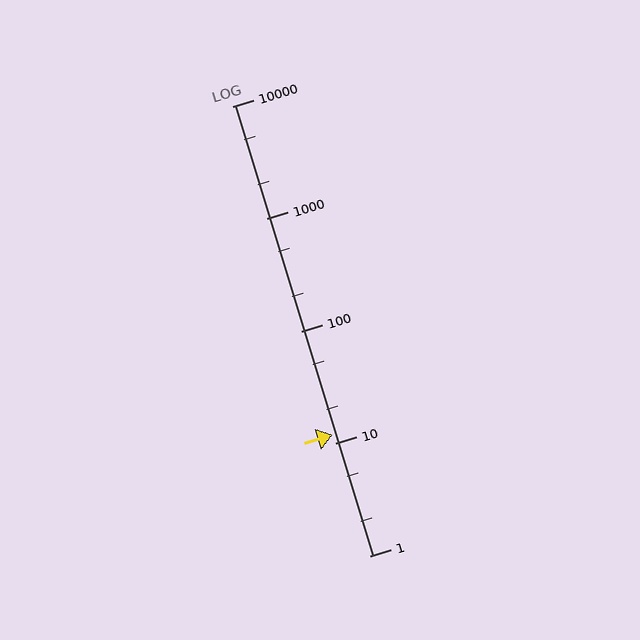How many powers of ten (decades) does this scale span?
The scale spans 4 decades, from 1 to 10000.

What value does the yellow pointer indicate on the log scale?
The pointer indicates approximately 12.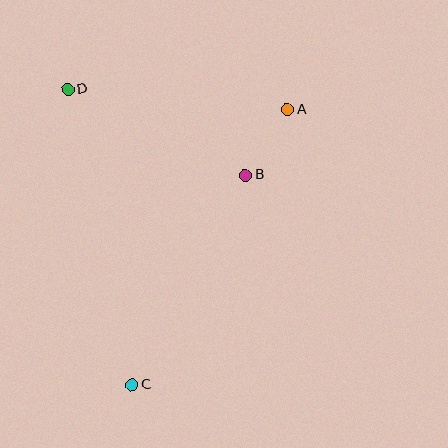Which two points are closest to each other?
Points A and B are closest to each other.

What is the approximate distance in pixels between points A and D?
The distance between A and D is approximately 221 pixels.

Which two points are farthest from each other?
Points A and C are farthest from each other.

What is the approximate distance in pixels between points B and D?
The distance between B and D is approximately 197 pixels.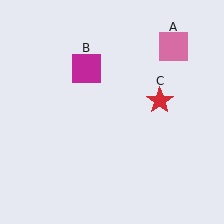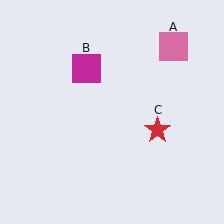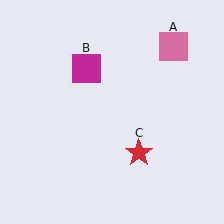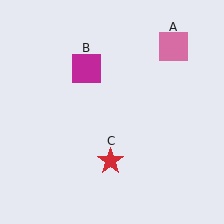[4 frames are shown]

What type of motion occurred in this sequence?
The red star (object C) rotated clockwise around the center of the scene.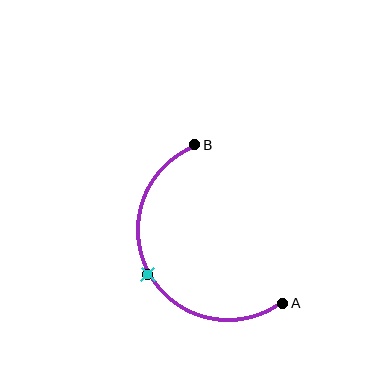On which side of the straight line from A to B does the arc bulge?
The arc bulges to the left of the straight line connecting A and B.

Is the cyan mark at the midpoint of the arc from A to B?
Yes. The cyan mark lies on the arc at equal arc-length from both A and B — it is the arc midpoint.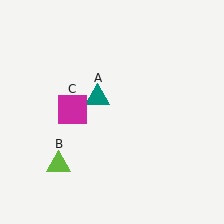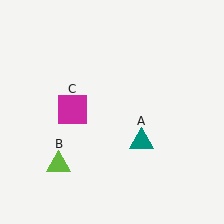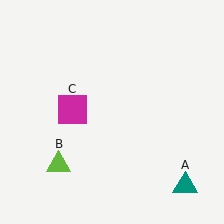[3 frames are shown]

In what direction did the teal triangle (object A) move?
The teal triangle (object A) moved down and to the right.